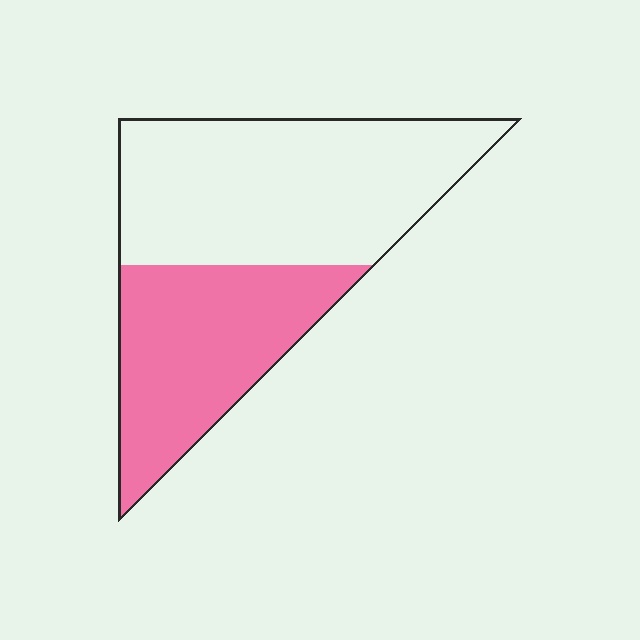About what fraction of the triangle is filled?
About two fifths (2/5).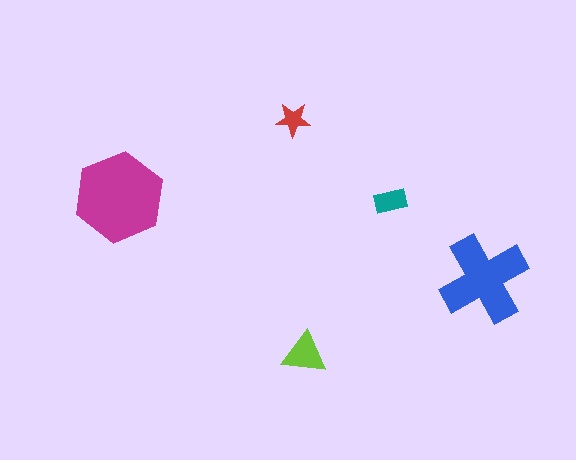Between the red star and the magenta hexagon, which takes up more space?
The magenta hexagon.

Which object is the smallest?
The red star.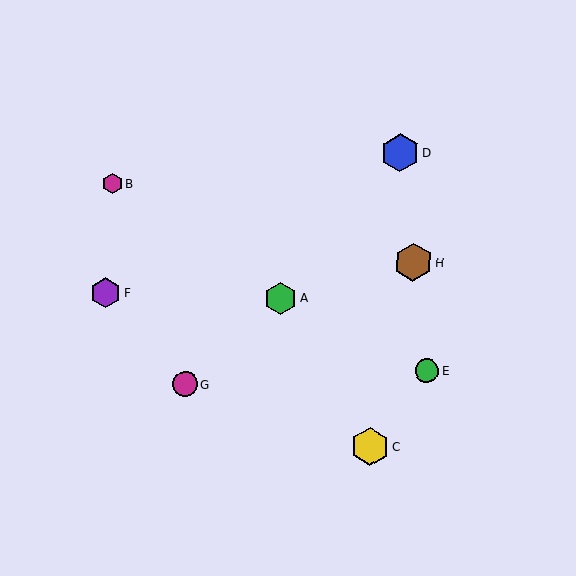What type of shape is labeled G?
Shape G is a magenta circle.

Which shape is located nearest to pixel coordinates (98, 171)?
The magenta hexagon (labeled B) at (112, 184) is nearest to that location.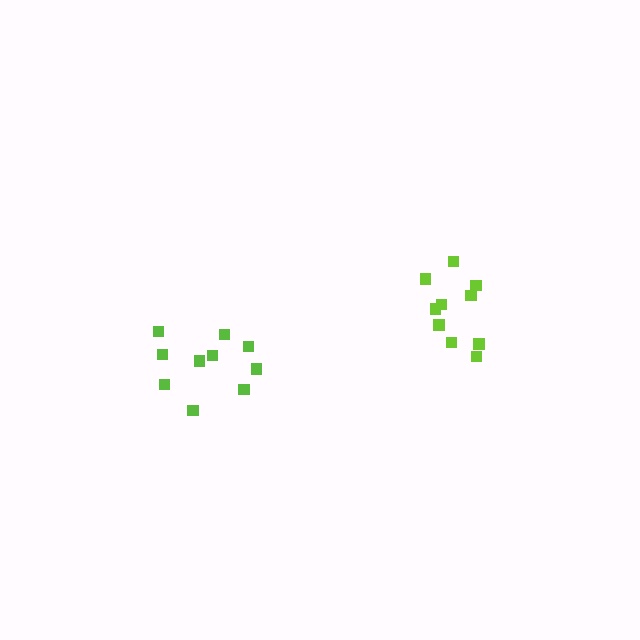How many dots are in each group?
Group 1: 10 dots, Group 2: 10 dots (20 total).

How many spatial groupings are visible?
There are 2 spatial groupings.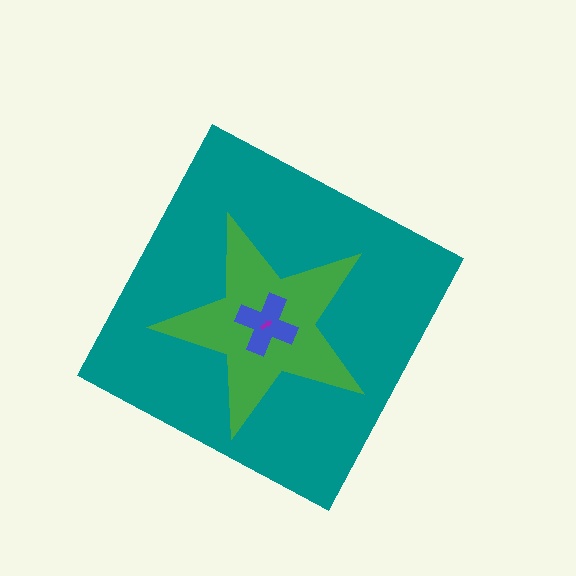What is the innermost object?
The purple arrow.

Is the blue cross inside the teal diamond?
Yes.